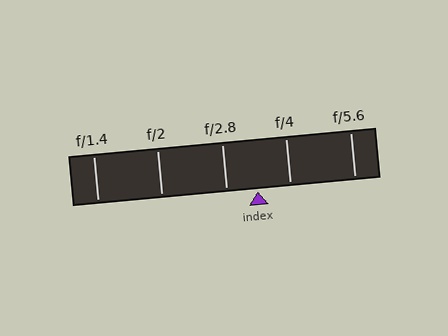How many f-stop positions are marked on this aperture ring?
There are 5 f-stop positions marked.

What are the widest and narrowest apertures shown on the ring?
The widest aperture shown is f/1.4 and the narrowest is f/5.6.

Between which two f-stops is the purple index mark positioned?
The index mark is between f/2.8 and f/4.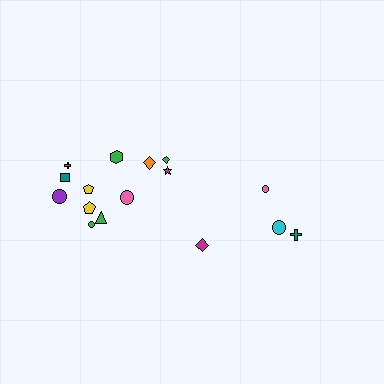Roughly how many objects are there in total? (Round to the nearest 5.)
Roughly 15 objects in total.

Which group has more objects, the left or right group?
The left group.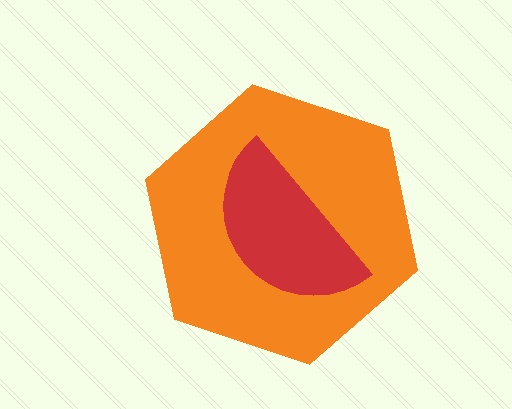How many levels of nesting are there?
2.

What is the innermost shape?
The red semicircle.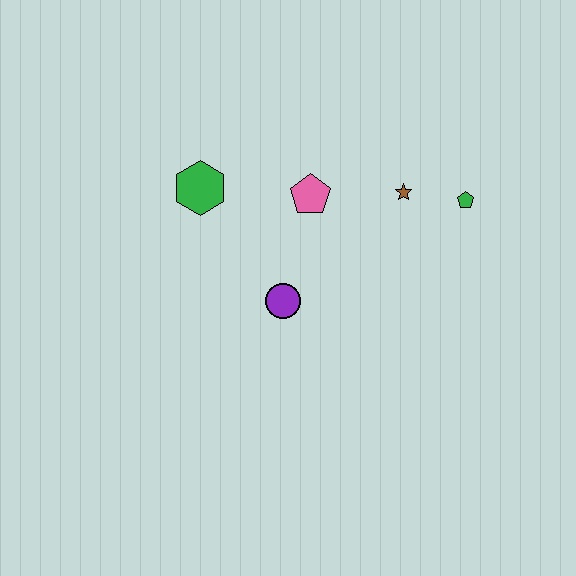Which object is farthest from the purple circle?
The green pentagon is farthest from the purple circle.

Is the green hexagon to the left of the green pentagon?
Yes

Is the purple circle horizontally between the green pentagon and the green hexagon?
Yes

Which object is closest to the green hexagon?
The pink pentagon is closest to the green hexagon.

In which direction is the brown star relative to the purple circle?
The brown star is to the right of the purple circle.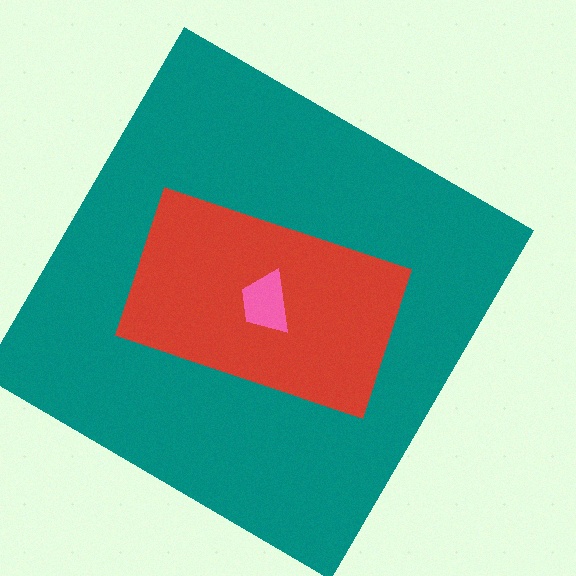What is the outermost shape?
The teal diamond.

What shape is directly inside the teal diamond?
The red rectangle.